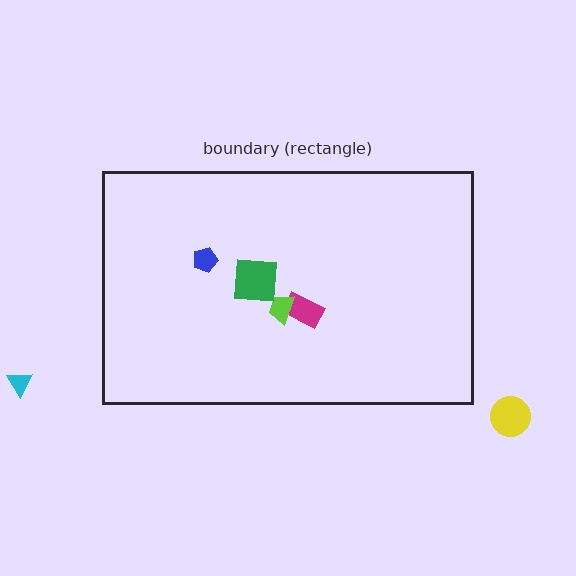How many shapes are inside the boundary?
4 inside, 2 outside.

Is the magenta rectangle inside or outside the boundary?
Inside.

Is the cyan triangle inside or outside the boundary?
Outside.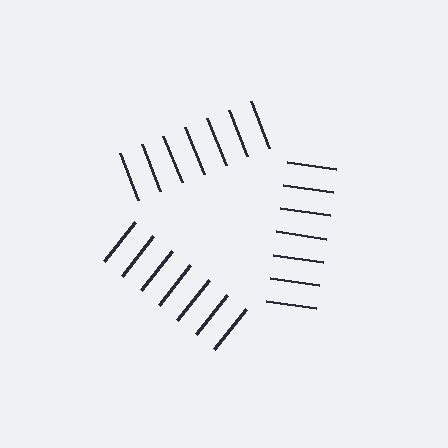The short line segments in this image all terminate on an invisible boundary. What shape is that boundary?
An illusory triangle — the line segments terminate on its edges but no continuous stroke is drawn.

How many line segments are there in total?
21 — 7 along each of the 3 edges.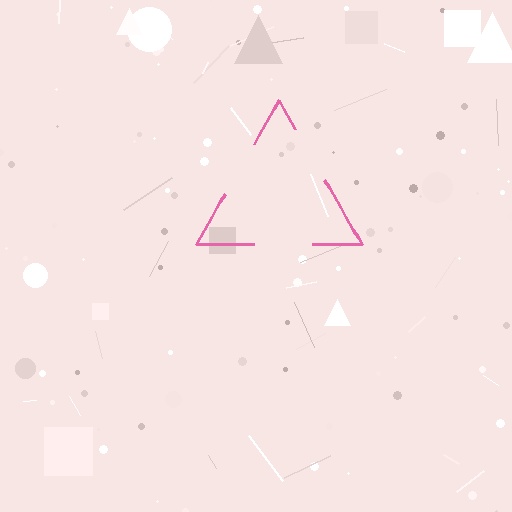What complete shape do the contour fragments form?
The contour fragments form a triangle.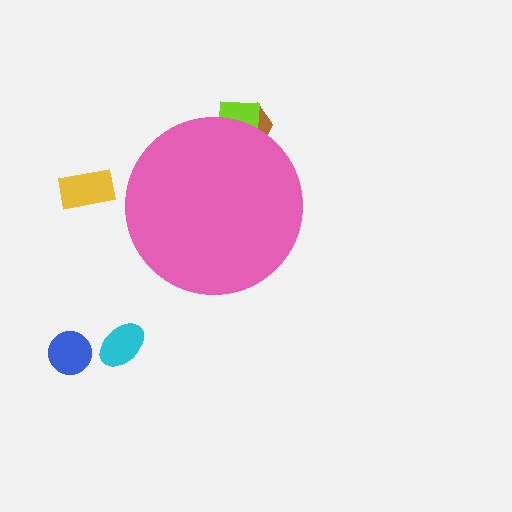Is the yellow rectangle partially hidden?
No, the yellow rectangle is fully visible.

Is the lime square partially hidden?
Yes, the lime square is partially hidden behind the pink circle.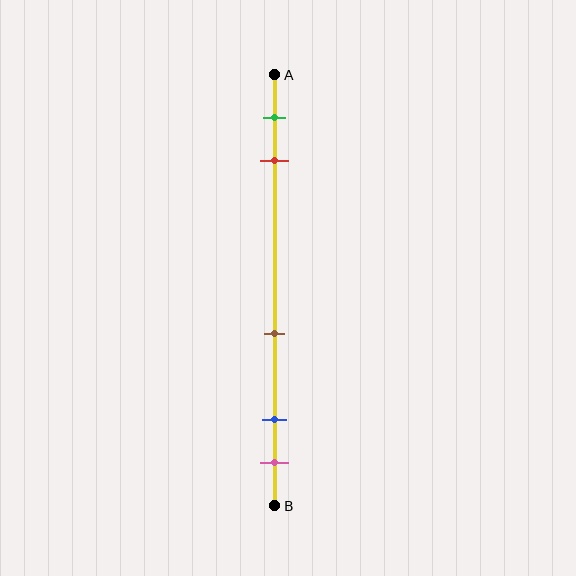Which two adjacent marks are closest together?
The blue and pink marks are the closest adjacent pair.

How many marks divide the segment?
There are 5 marks dividing the segment.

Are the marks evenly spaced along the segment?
No, the marks are not evenly spaced.